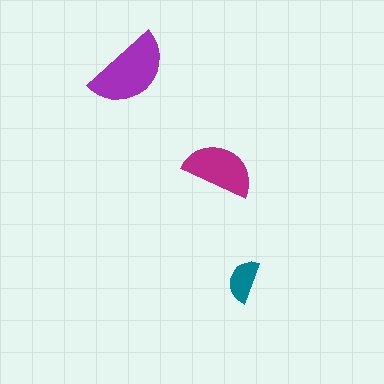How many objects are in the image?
There are 3 objects in the image.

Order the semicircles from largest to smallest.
the purple one, the magenta one, the teal one.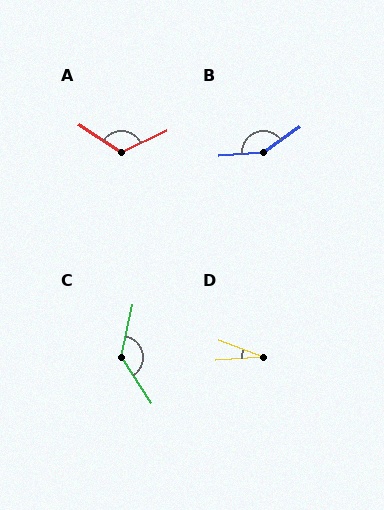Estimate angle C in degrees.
Approximately 135 degrees.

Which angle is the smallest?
D, at approximately 24 degrees.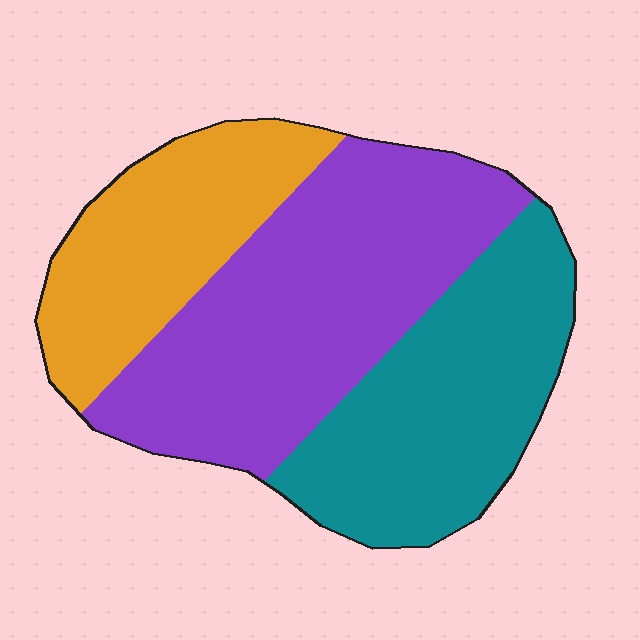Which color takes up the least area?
Orange, at roughly 25%.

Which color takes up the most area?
Purple, at roughly 45%.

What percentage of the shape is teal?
Teal takes up about one third (1/3) of the shape.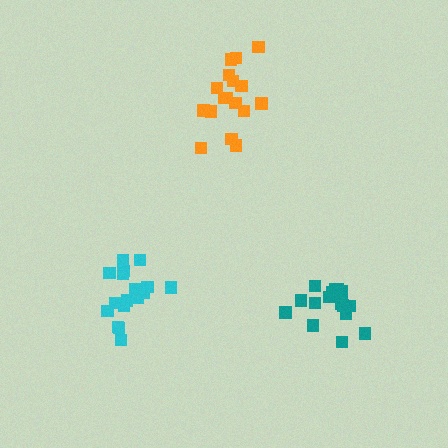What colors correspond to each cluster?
The clusters are colored: teal, orange, cyan.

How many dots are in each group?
Group 1: 17 dots, Group 2: 17 dots, Group 3: 17 dots (51 total).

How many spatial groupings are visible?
There are 3 spatial groupings.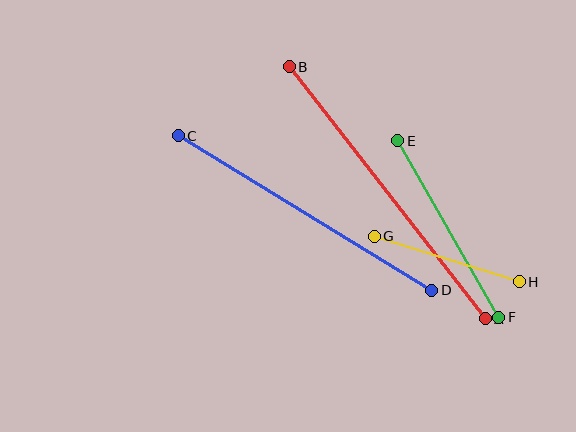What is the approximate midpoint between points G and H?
The midpoint is at approximately (447, 259) pixels.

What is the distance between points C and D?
The distance is approximately 297 pixels.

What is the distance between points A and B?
The distance is approximately 319 pixels.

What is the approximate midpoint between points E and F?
The midpoint is at approximately (448, 229) pixels.